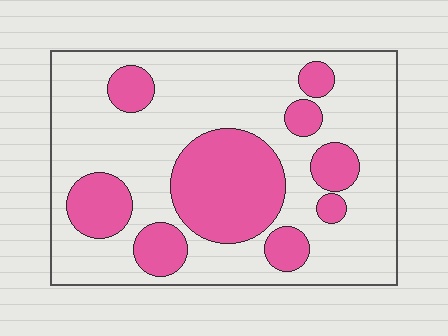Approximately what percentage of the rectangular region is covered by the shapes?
Approximately 30%.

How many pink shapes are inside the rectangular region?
9.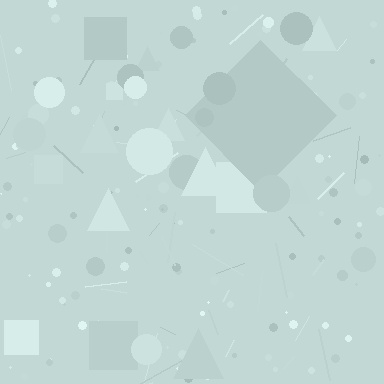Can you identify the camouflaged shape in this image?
The camouflaged shape is a diamond.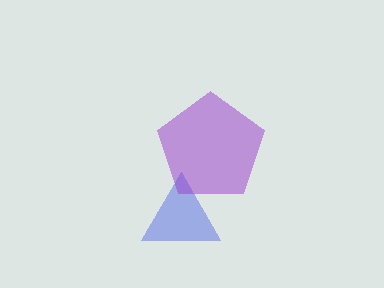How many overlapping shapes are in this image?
There are 2 overlapping shapes in the image.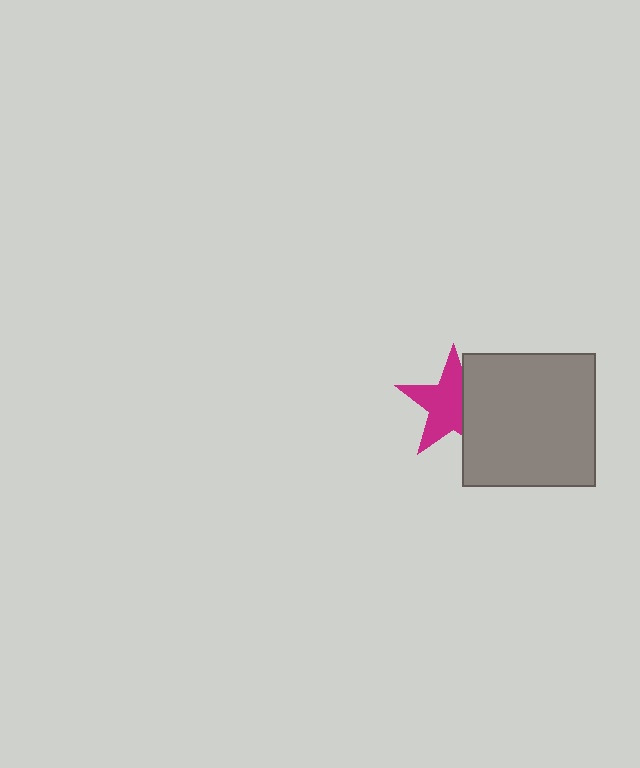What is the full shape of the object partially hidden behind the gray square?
The partially hidden object is a magenta star.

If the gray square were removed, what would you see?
You would see the complete magenta star.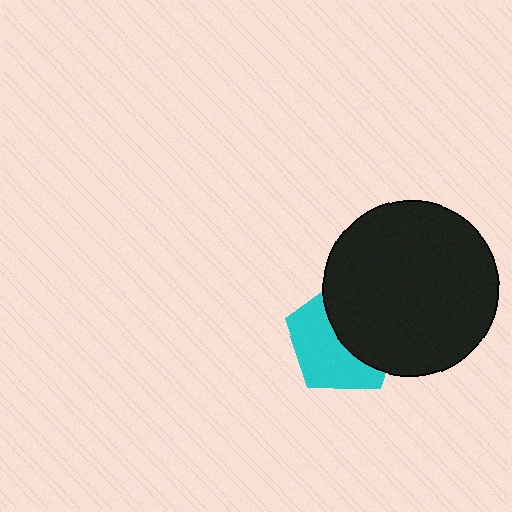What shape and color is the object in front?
The object in front is a black circle.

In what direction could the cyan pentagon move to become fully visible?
The cyan pentagon could move left. That would shift it out from behind the black circle entirely.